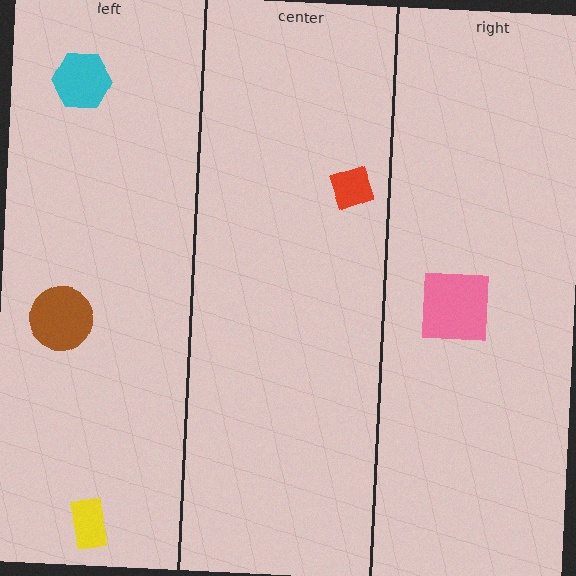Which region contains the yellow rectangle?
The left region.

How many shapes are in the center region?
1.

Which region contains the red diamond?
The center region.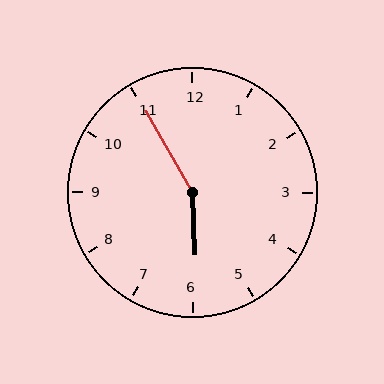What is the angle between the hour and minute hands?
Approximately 152 degrees.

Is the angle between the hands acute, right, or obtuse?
It is obtuse.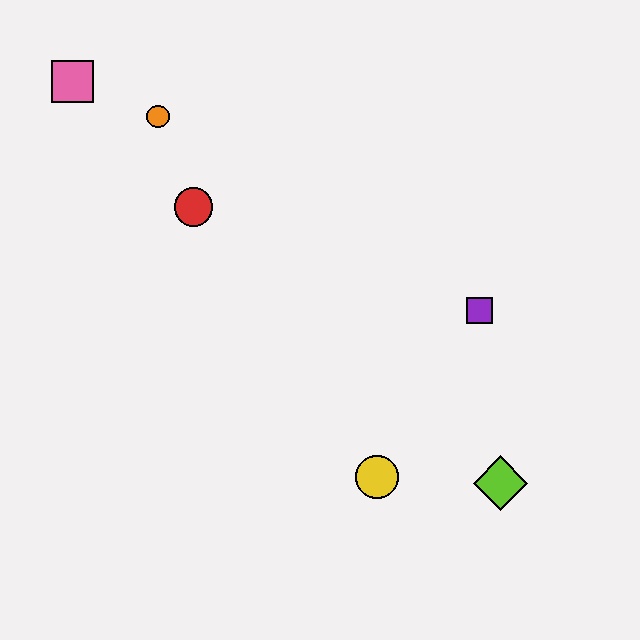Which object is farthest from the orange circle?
The lime diamond is farthest from the orange circle.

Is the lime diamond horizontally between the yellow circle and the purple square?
No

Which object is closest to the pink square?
The orange circle is closest to the pink square.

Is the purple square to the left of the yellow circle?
No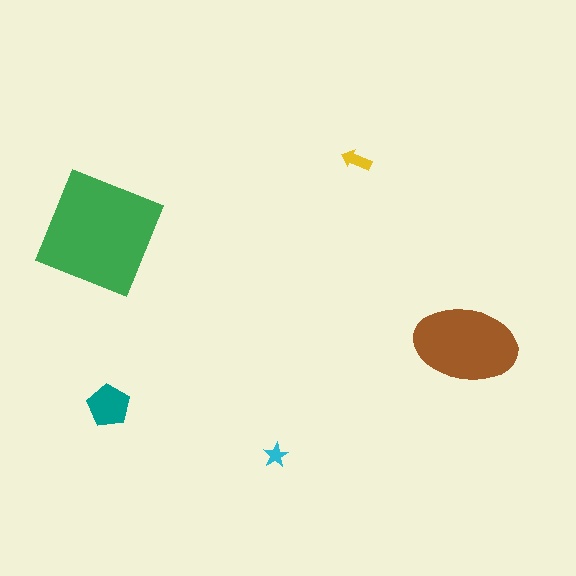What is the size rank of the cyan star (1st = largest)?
5th.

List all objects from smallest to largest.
The cyan star, the yellow arrow, the teal pentagon, the brown ellipse, the green square.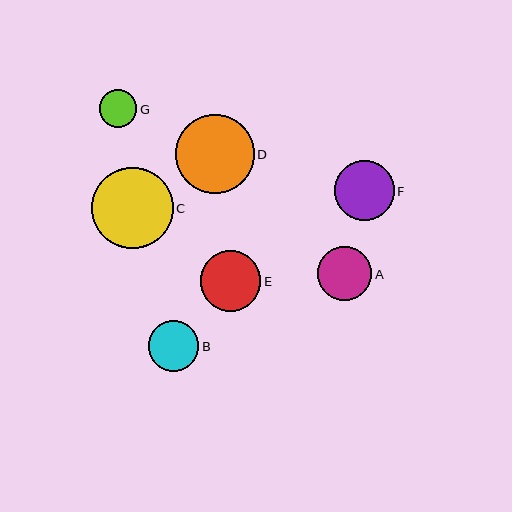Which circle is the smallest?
Circle G is the smallest with a size of approximately 37 pixels.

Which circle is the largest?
Circle C is the largest with a size of approximately 82 pixels.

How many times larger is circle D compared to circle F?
Circle D is approximately 1.3 times the size of circle F.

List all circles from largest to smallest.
From largest to smallest: C, D, E, F, A, B, G.